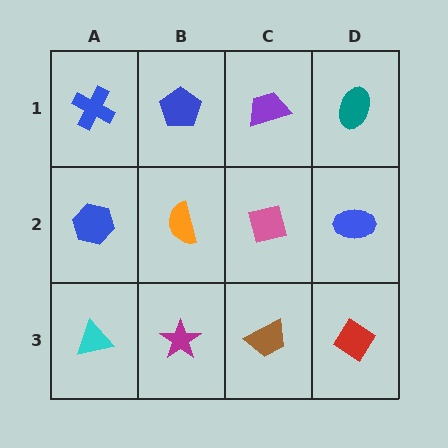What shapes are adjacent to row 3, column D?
A blue ellipse (row 2, column D), a brown trapezoid (row 3, column C).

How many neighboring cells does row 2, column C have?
4.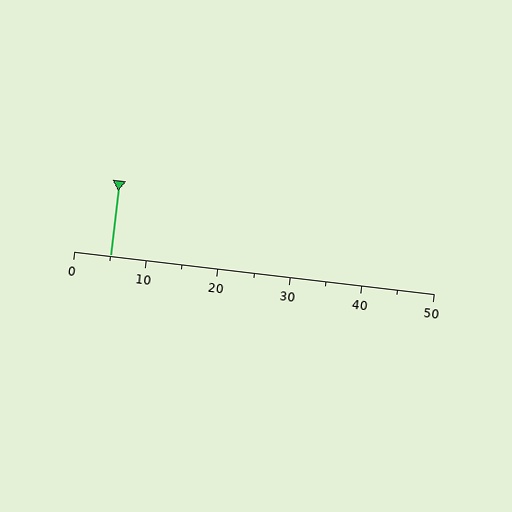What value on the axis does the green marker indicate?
The marker indicates approximately 5.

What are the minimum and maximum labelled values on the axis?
The axis runs from 0 to 50.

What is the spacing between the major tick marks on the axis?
The major ticks are spaced 10 apart.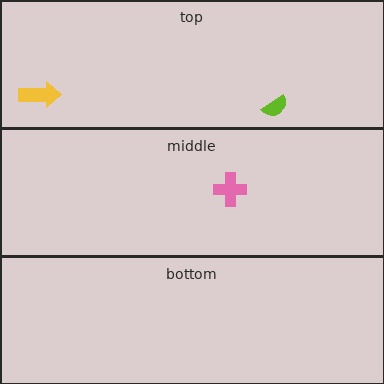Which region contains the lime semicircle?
The top region.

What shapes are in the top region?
The yellow arrow, the lime semicircle.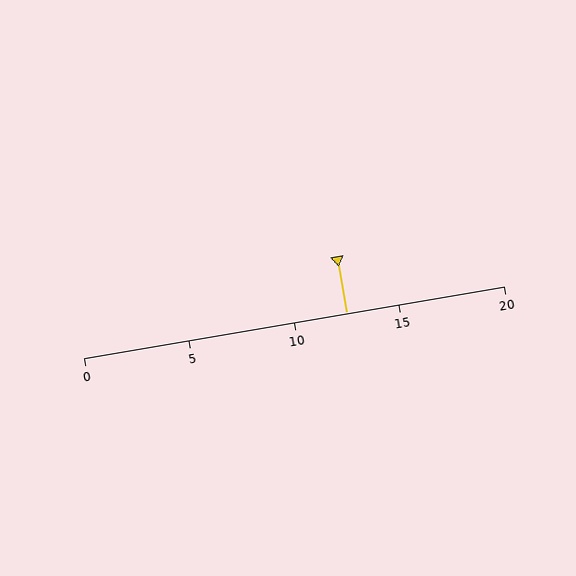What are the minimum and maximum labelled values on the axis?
The axis runs from 0 to 20.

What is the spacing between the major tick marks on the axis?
The major ticks are spaced 5 apart.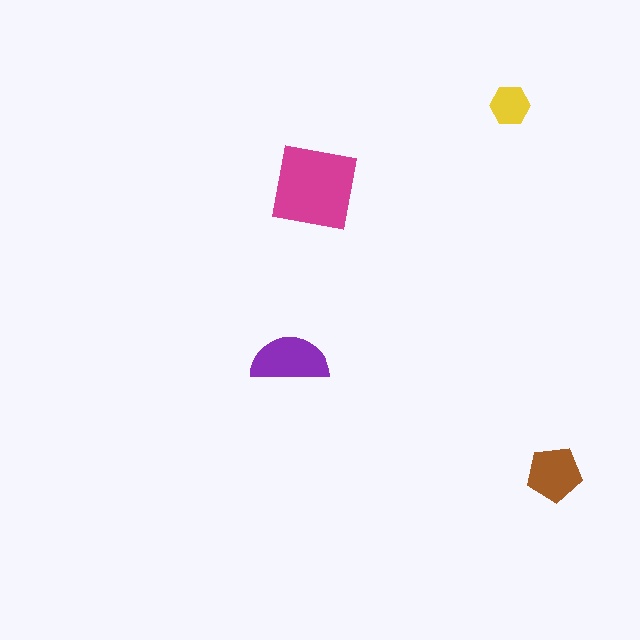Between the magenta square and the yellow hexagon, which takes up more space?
The magenta square.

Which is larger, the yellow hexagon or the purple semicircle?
The purple semicircle.